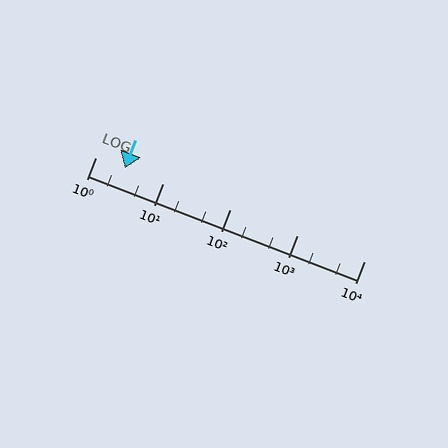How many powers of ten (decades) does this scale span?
The scale spans 4 decades, from 1 to 10000.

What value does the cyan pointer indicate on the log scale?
The pointer indicates approximately 2.7.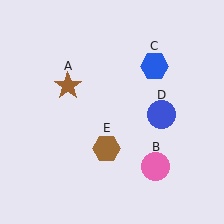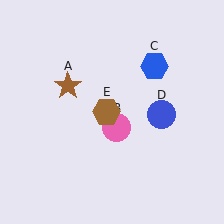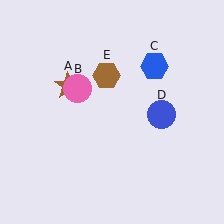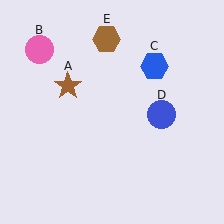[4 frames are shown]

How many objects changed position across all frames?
2 objects changed position: pink circle (object B), brown hexagon (object E).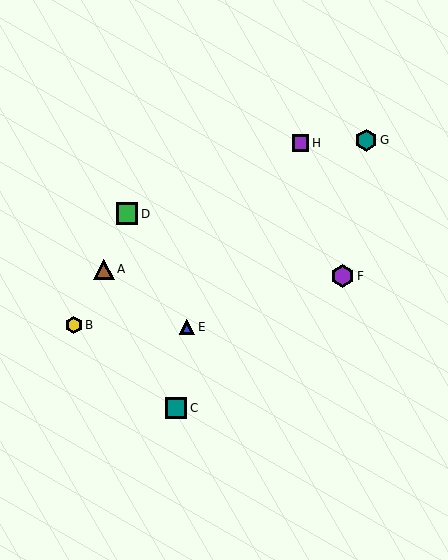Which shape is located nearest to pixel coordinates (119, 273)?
The brown triangle (labeled A) at (104, 269) is nearest to that location.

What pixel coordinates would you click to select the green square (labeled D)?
Click at (127, 214) to select the green square D.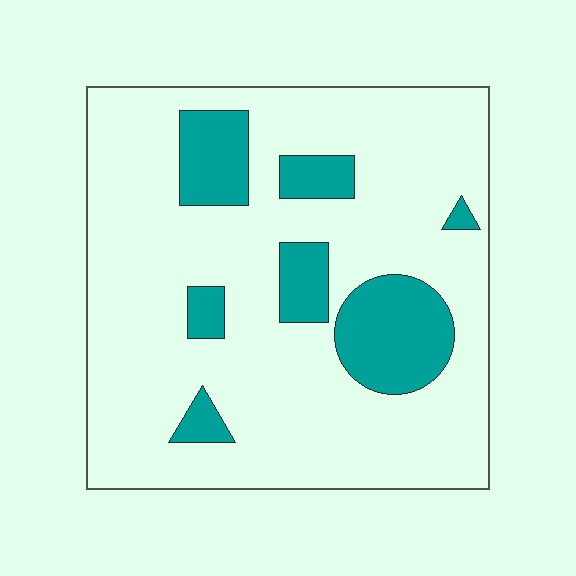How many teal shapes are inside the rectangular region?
7.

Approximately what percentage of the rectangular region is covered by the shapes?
Approximately 20%.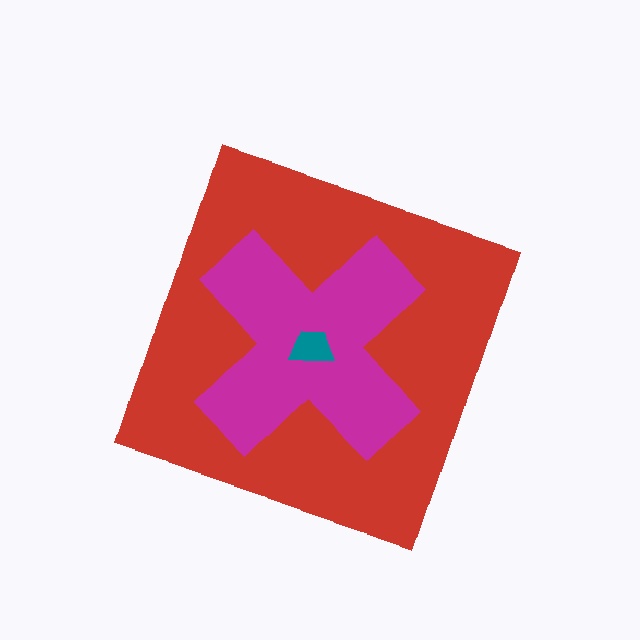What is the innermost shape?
The teal trapezoid.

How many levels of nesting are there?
3.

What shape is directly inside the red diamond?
The magenta cross.